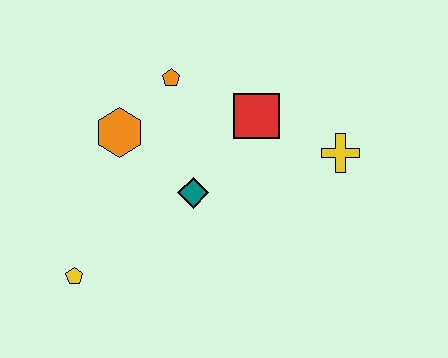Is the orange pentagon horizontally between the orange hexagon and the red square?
Yes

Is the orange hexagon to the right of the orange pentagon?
No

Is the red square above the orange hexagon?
Yes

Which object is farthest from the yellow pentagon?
The yellow cross is farthest from the yellow pentagon.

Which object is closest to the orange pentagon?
The orange hexagon is closest to the orange pentagon.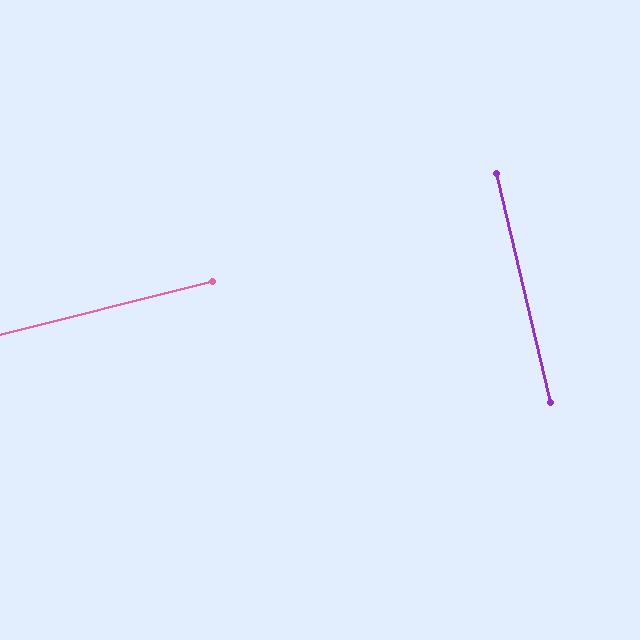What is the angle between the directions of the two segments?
Approximately 89 degrees.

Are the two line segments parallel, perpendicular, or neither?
Perpendicular — they meet at approximately 89°.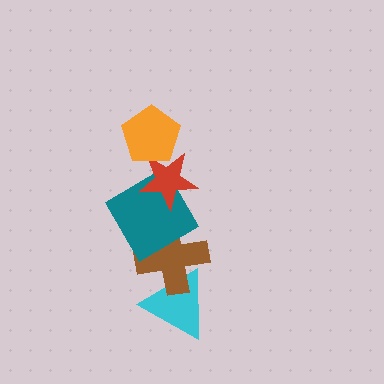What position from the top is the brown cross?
The brown cross is 4th from the top.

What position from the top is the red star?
The red star is 2nd from the top.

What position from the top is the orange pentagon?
The orange pentagon is 1st from the top.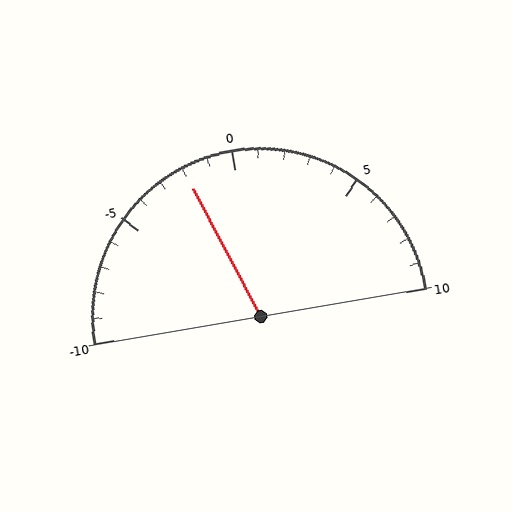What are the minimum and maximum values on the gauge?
The gauge ranges from -10 to 10.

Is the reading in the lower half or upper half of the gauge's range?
The reading is in the lower half of the range (-10 to 10).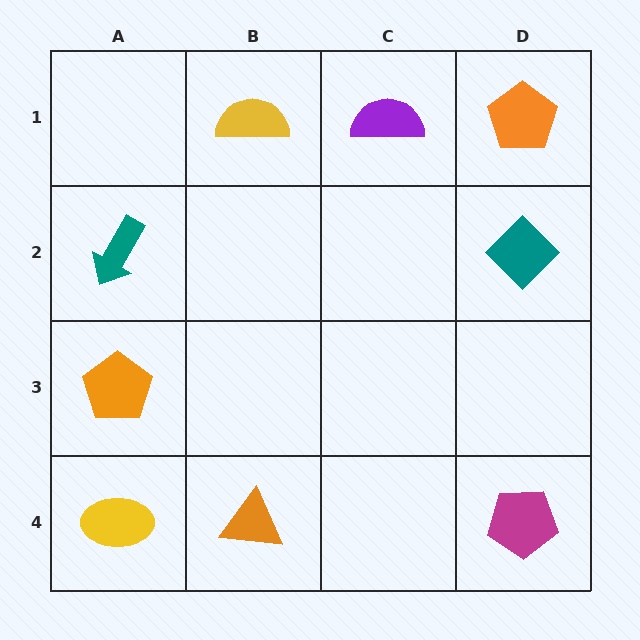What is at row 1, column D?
An orange pentagon.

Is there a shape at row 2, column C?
No, that cell is empty.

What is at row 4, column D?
A magenta pentagon.